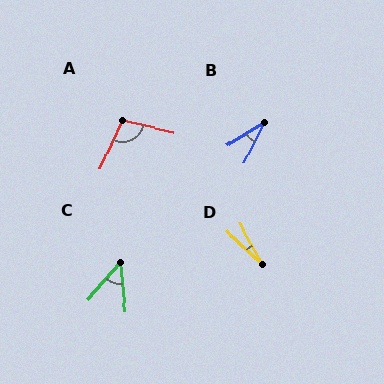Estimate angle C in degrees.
Approximately 47 degrees.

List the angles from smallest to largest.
D (19°), B (32°), C (47°), A (101°).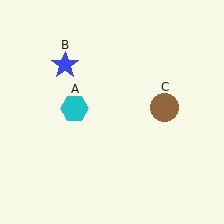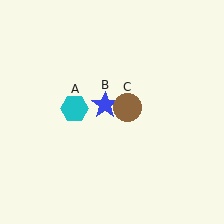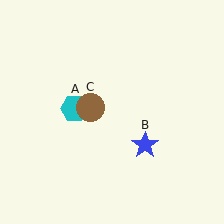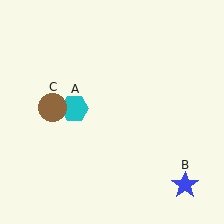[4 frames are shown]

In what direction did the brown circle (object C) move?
The brown circle (object C) moved left.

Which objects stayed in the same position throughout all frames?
Cyan hexagon (object A) remained stationary.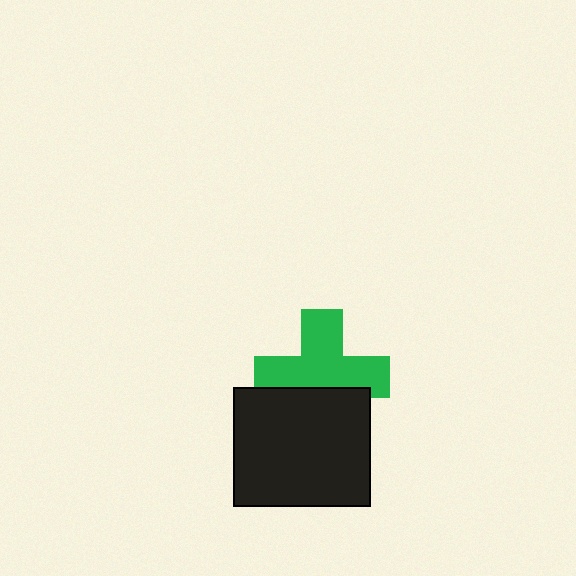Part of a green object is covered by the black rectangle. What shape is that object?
It is a cross.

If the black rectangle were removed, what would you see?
You would see the complete green cross.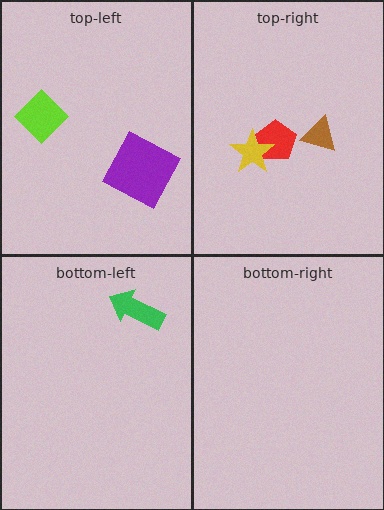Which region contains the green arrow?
The bottom-left region.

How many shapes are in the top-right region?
3.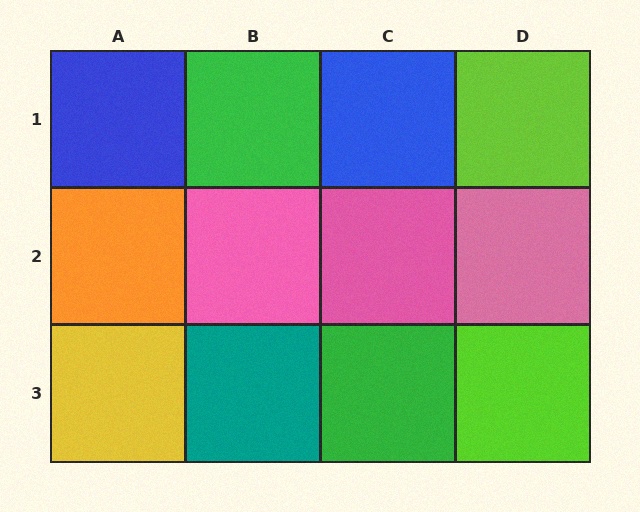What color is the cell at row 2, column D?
Pink.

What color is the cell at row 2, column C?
Pink.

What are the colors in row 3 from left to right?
Yellow, teal, green, lime.